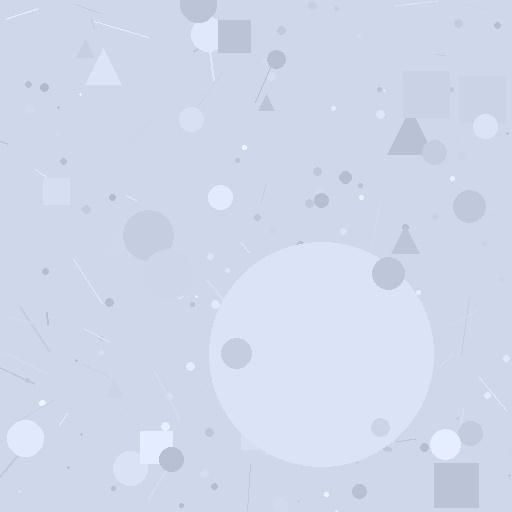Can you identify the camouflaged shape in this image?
The camouflaged shape is a circle.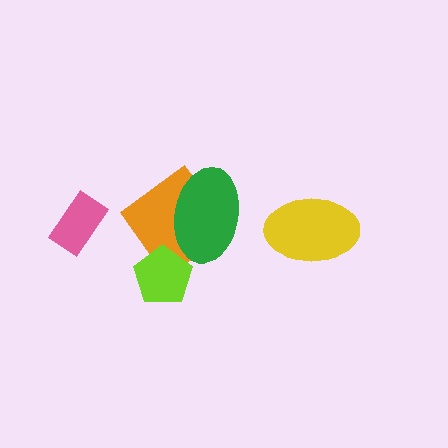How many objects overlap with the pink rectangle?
0 objects overlap with the pink rectangle.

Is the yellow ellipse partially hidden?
No, no other shape covers it.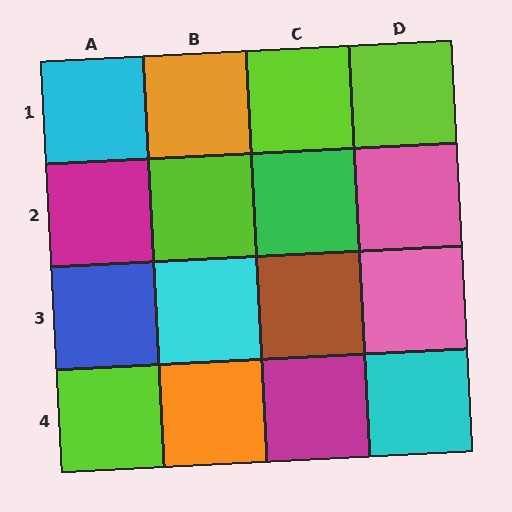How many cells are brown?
1 cell is brown.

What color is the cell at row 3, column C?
Brown.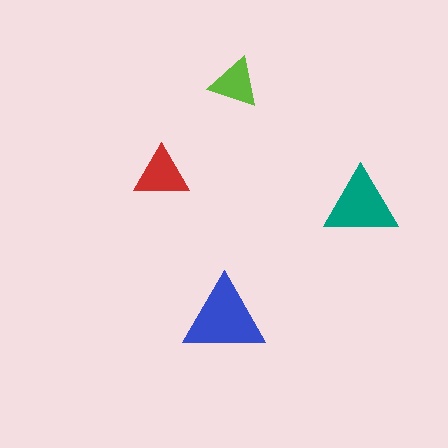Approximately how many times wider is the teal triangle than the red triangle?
About 1.5 times wider.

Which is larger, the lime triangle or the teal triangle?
The teal one.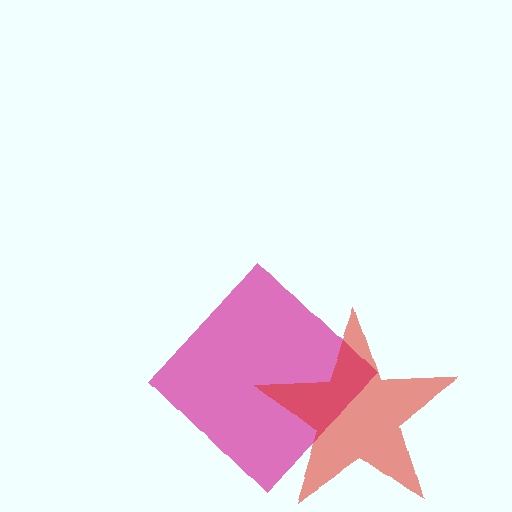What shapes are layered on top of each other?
The layered shapes are: a magenta diamond, a red star.